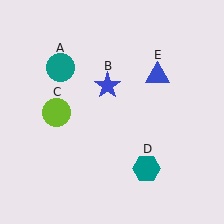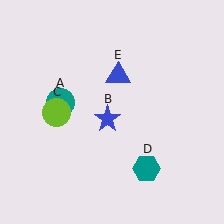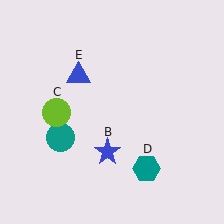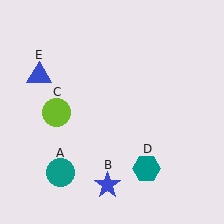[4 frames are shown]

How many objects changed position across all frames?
3 objects changed position: teal circle (object A), blue star (object B), blue triangle (object E).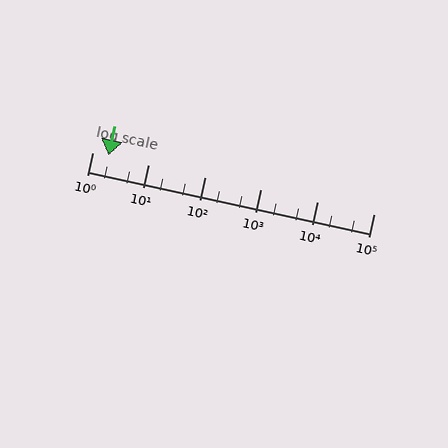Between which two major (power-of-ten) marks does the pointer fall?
The pointer is between 1 and 10.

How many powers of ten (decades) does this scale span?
The scale spans 5 decades, from 1 to 100000.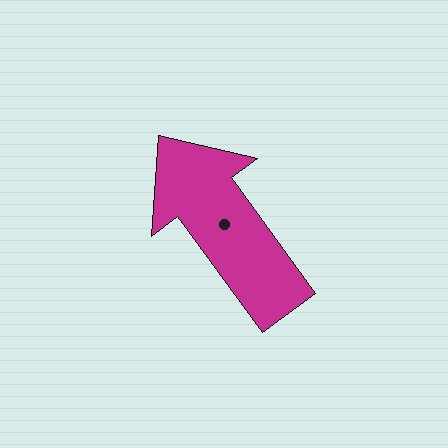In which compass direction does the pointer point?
Northwest.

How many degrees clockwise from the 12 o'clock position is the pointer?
Approximately 324 degrees.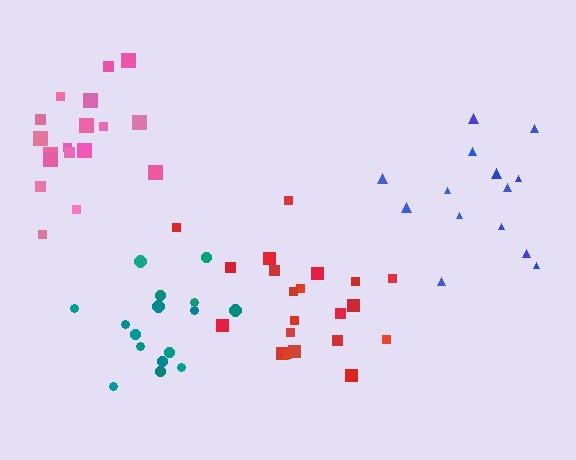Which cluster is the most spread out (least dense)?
Blue.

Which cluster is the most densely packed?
Red.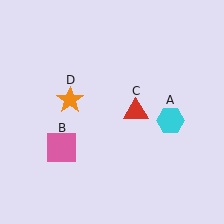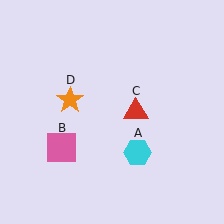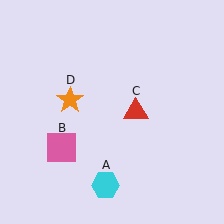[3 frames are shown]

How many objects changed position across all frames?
1 object changed position: cyan hexagon (object A).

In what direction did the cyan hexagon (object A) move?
The cyan hexagon (object A) moved down and to the left.